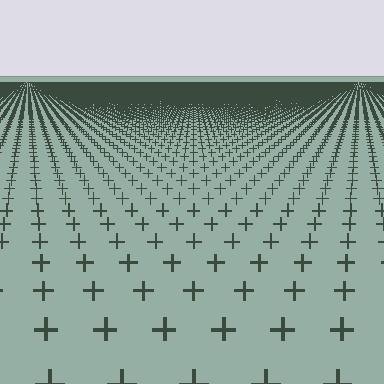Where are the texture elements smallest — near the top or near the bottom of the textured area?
Near the top.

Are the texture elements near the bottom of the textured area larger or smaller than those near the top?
Larger. Near the bottom, elements are closer to the viewer and appear at a bigger on-screen size.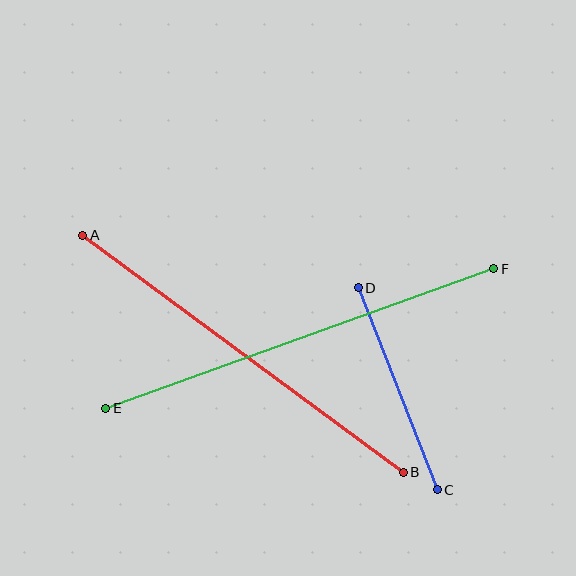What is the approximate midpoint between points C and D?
The midpoint is at approximately (398, 389) pixels.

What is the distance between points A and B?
The distance is approximately 399 pixels.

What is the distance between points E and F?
The distance is approximately 412 pixels.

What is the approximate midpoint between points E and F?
The midpoint is at approximately (300, 339) pixels.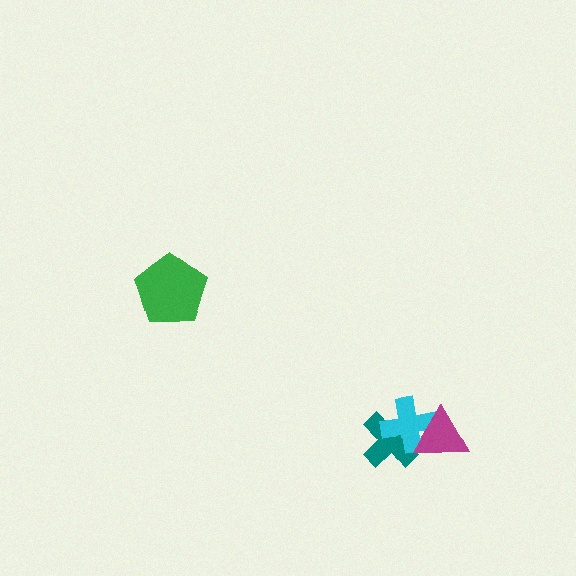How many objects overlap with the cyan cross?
2 objects overlap with the cyan cross.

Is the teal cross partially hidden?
Yes, it is partially covered by another shape.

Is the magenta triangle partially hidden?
No, no other shape covers it.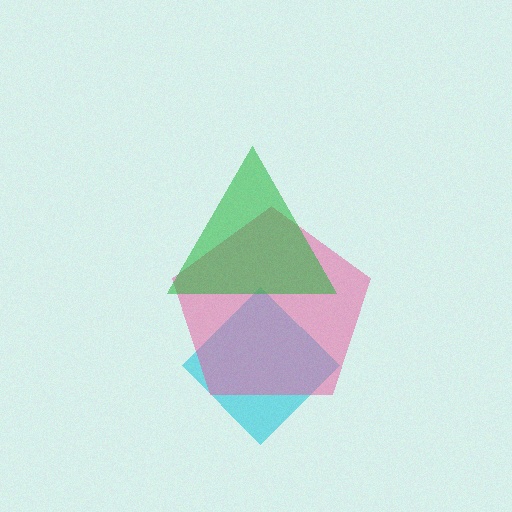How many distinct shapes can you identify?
There are 3 distinct shapes: a cyan diamond, a pink pentagon, a green triangle.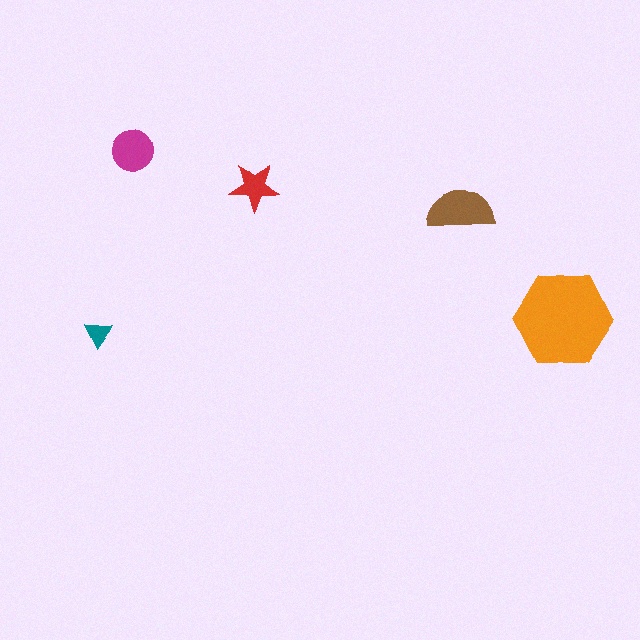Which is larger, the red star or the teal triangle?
The red star.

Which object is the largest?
The orange hexagon.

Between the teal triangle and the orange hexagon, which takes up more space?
The orange hexagon.